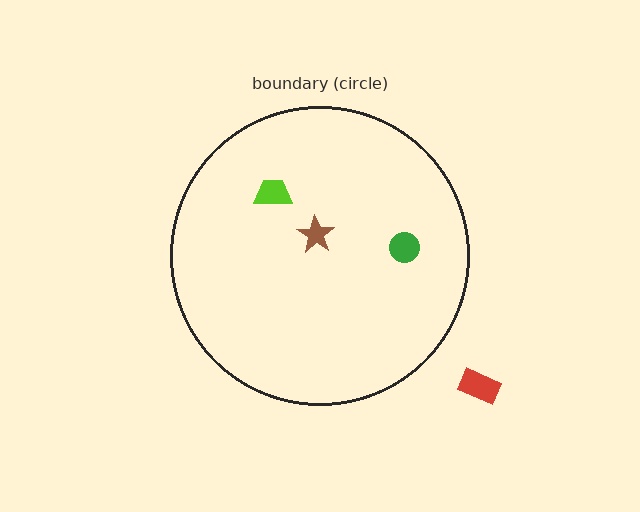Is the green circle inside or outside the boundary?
Inside.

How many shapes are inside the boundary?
3 inside, 1 outside.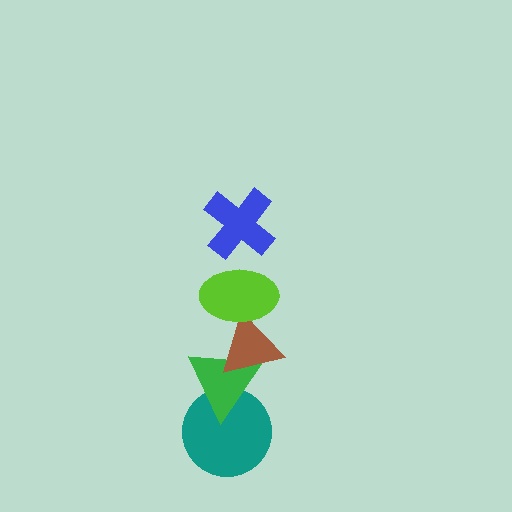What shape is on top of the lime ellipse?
The blue cross is on top of the lime ellipse.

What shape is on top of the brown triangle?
The lime ellipse is on top of the brown triangle.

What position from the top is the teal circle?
The teal circle is 5th from the top.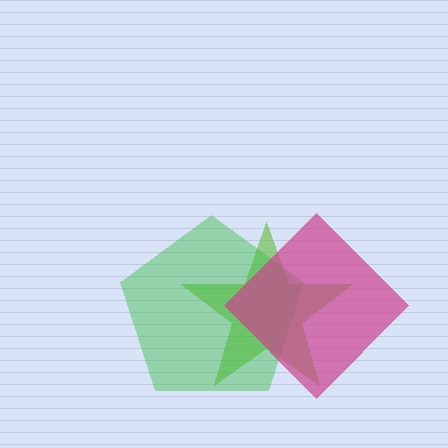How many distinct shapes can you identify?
There are 3 distinct shapes: a lime star, a green pentagon, a magenta diamond.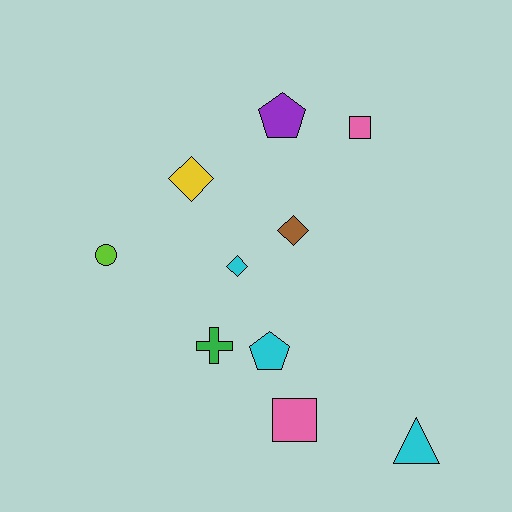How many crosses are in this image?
There is 1 cross.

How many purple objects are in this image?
There is 1 purple object.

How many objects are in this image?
There are 10 objects.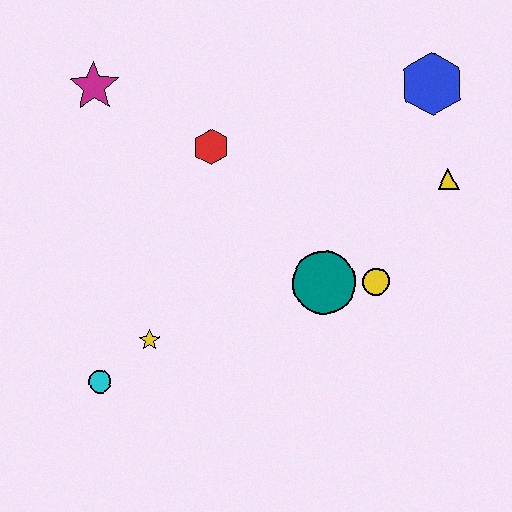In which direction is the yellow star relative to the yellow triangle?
The yellow star is to the left of the yellow triangle.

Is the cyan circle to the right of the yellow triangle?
No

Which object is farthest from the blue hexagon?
The cyan circle is farthest from the blue hexagon.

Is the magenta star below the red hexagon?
No